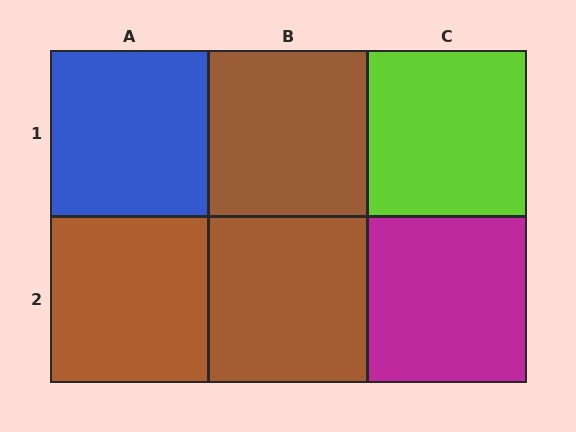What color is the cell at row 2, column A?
Brown.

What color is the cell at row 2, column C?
Magenta.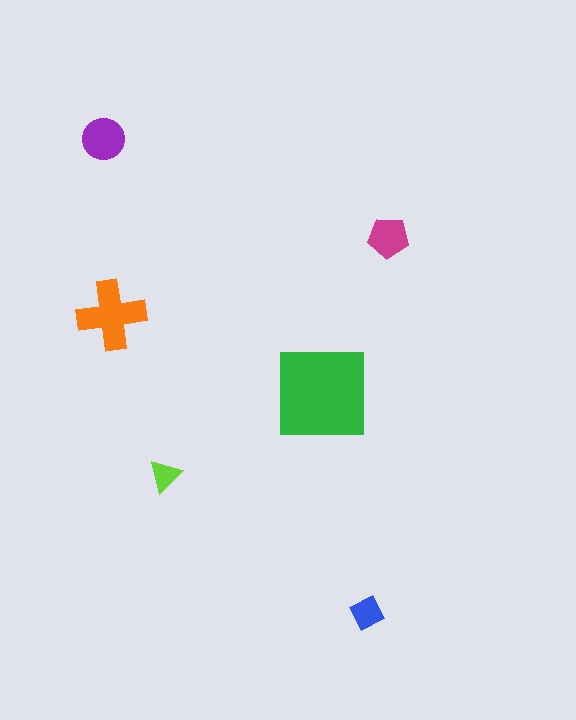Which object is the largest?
The green square.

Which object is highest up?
The purple circle is topmost.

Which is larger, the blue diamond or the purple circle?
The purple circle.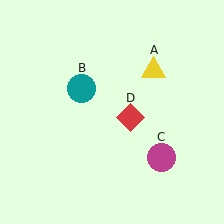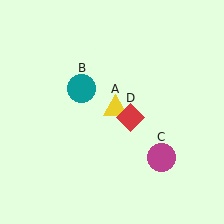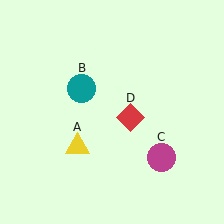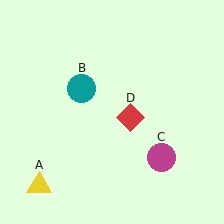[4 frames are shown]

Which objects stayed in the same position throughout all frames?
Teal circle (object B) and magenta circle (object C) and red diamond (object D) remained stationary.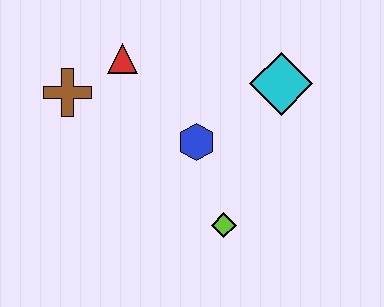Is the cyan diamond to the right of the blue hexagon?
Yes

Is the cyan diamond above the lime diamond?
Yes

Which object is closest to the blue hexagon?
The lime diamond is closest to the blue hexagon.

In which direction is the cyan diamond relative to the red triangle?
The cyan diamond is to the right of the red triangle.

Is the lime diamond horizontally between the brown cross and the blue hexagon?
No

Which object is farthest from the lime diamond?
The brown cross is farthest from the lime diamond.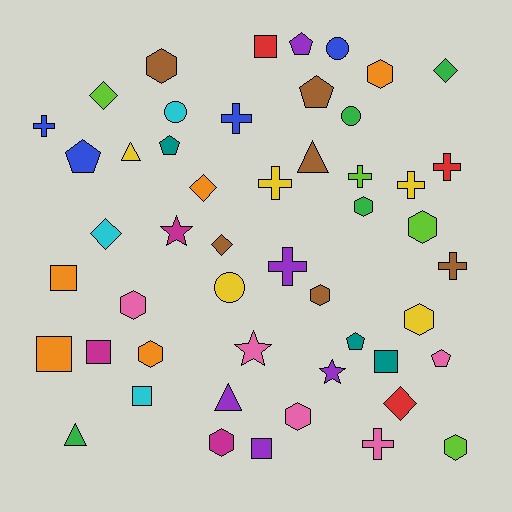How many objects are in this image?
There are 50 objects.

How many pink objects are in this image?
There are 5 pink objects.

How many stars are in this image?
There are 3 stars.